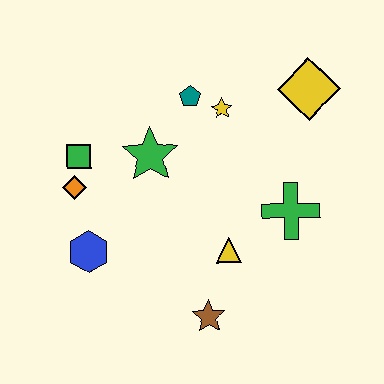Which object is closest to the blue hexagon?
The orange diamond is closest to the blue hexagon.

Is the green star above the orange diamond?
Yes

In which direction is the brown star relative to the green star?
The brown star is below the green star.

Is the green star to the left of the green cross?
Yes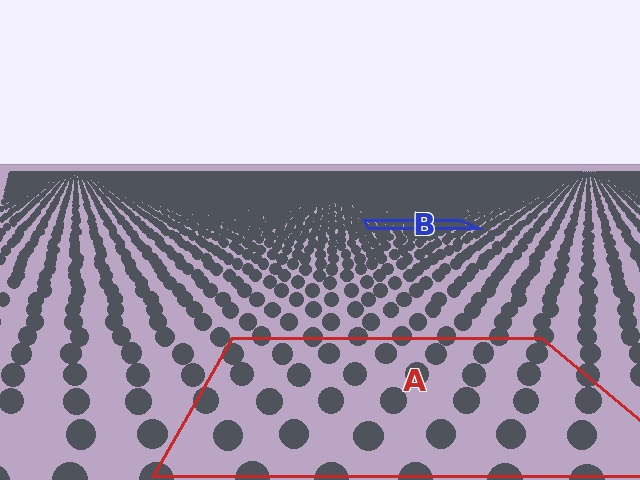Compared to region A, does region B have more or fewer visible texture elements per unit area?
Region B has more texture elements per unit area — they are packed more densely because it is farther away.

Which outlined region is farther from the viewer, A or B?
Region B is farther from the viewer — the texture elements inside it appear smaller and more densely packed.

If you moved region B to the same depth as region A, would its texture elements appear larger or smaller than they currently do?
They would appear larger. At a closer depth, the same texture elements are projected at a bigger on-screen size.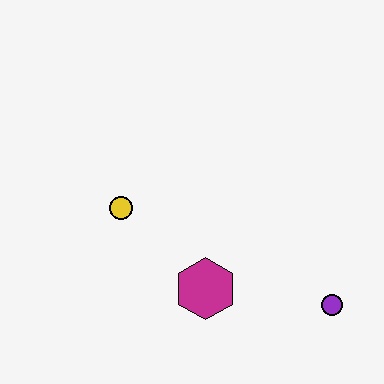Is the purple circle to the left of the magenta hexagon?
No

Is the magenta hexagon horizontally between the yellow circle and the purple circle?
Yes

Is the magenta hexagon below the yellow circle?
Yes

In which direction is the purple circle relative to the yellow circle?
The purple circle is to the right of the yellow circle.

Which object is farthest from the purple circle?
The yellow circle is farthest from the purple circle.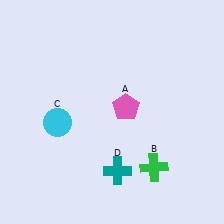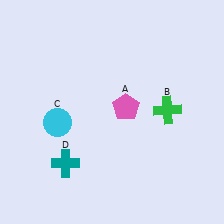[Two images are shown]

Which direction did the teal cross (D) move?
The teal cross (D) moved left.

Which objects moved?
The objects that moved are: the green cross (B), the teal cross (D).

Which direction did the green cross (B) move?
The green cross (B) moved up.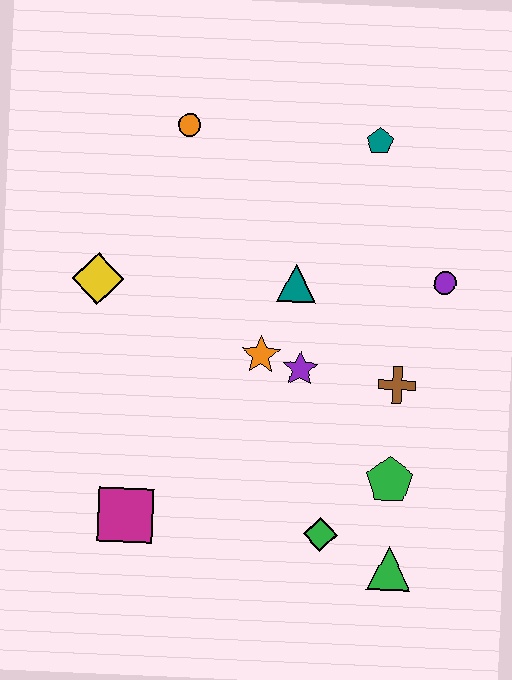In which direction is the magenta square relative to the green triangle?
The magenta square is to the left of the green triangle.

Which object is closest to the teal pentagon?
The purple circle is closest to the teal pentagon.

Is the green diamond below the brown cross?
Yes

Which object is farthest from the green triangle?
The orange circle is farthest from the green triangle.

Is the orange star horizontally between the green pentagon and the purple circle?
No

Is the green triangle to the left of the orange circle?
No